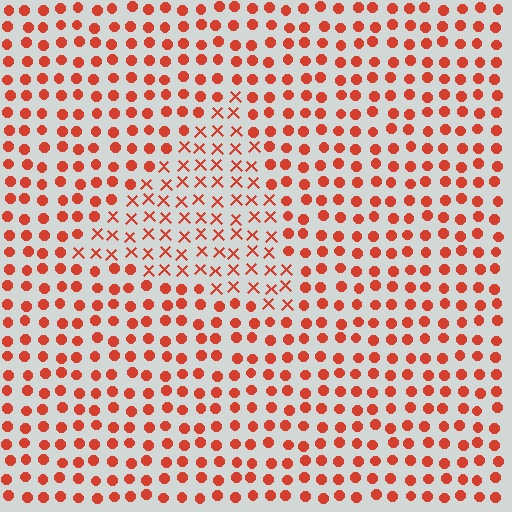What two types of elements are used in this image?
The image uses X marks inside the triangle region and circles outside it.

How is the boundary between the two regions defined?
The boundary is defined by a change in element shape: X marks inside vs. circles outside. All elements share the same color and spacing.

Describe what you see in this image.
The image is filled with small red elements arranged in a uniform grid. A triangle-shaped region contains X marks, while the surrounding area contains circles. The boundary is defined purely by the change in element shape.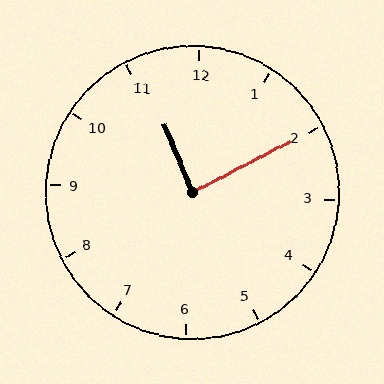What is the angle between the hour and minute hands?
Approximately 85 degrees.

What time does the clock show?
11:10.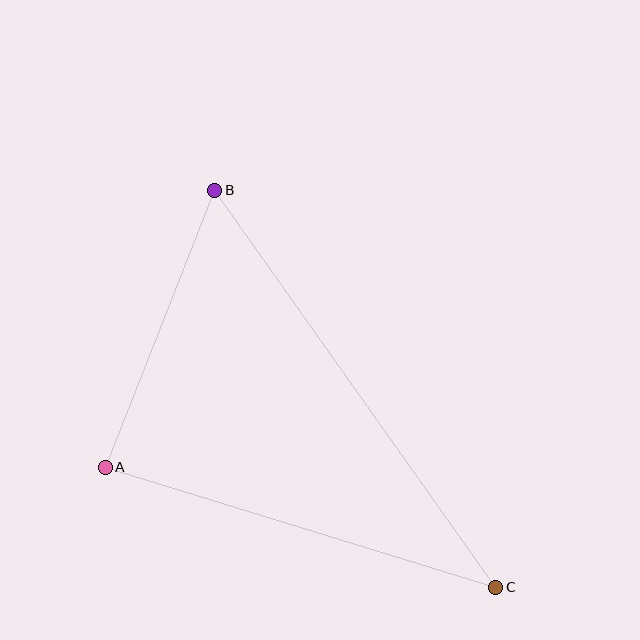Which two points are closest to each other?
Points A and B are closest to each other.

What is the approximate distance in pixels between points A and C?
The distance between A and C is approximately 408 pixels.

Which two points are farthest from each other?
Points B and C are farthest from each other.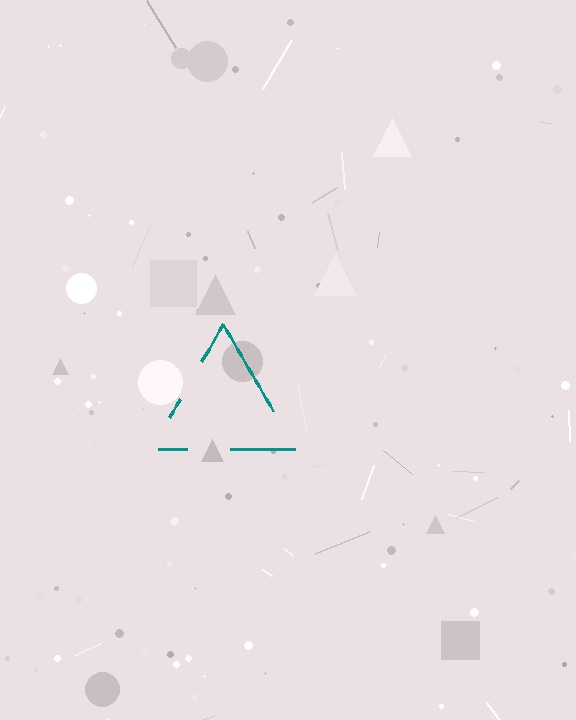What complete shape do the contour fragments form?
The contour fragments form a triangle.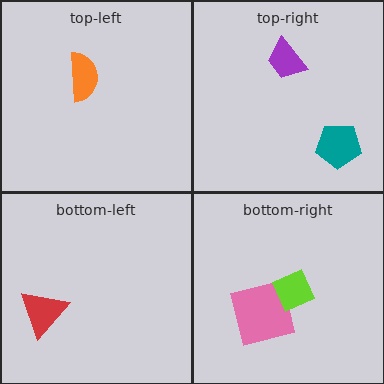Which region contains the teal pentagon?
The top-right region.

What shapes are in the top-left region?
The orange semicircle.